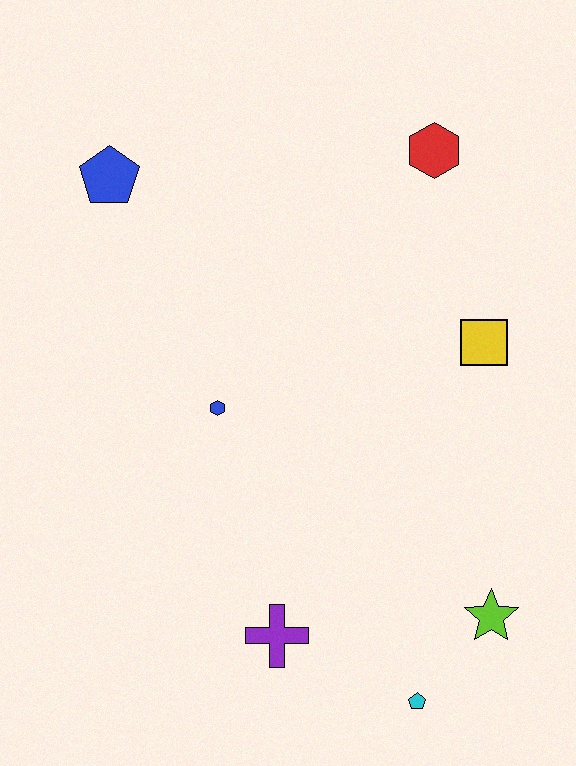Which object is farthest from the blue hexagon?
The cyan pentagon is farthest from the blue hexagon.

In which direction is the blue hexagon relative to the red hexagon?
The blue hexagon is below the red hexagon.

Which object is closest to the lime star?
The cyan pentagon is closest to the lime star.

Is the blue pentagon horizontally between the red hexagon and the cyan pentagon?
No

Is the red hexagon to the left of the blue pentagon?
No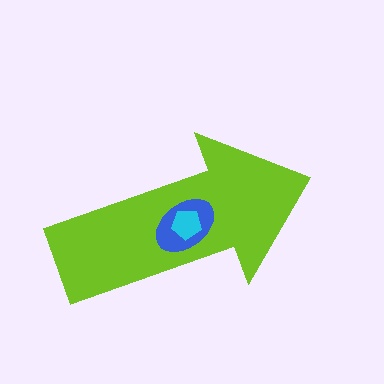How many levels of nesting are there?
3.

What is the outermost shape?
The lime arrow.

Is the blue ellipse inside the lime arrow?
Yes.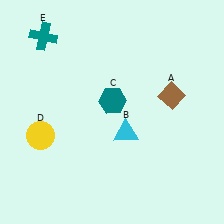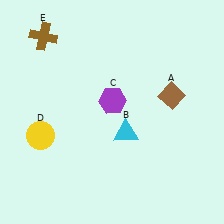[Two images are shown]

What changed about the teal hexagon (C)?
In Image 1, C is teal. In Image 2, it changed to purple.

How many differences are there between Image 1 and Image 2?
There are 2 differences between the two images.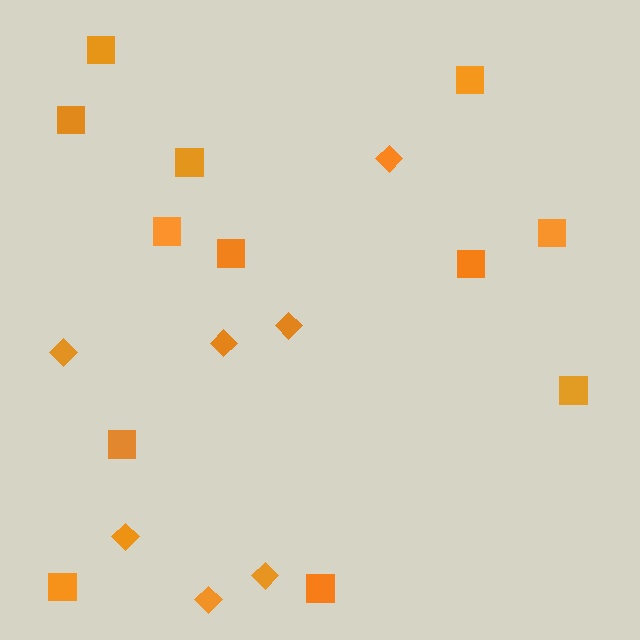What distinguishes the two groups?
There are 2 groups: one group of squares (12) and one group of diamonds (7).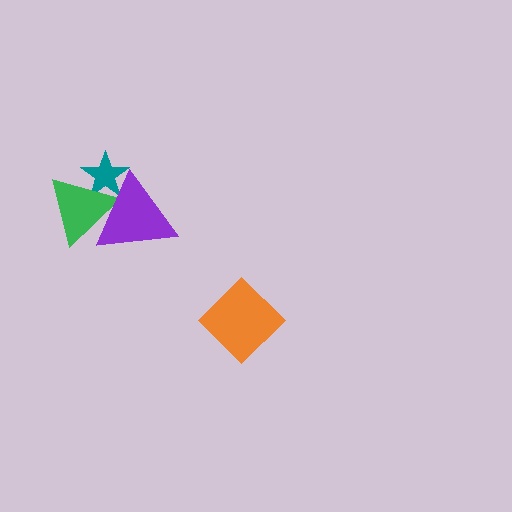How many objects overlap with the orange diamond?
0 objects overlap with the orange diamond.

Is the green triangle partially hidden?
Yes, it is partially covered by another shape.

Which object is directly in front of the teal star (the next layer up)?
The green triangle is directly in front of the teal star.